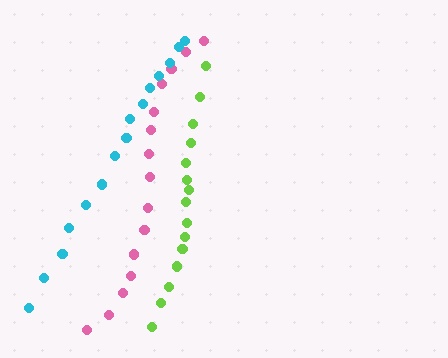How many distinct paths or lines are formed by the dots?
There are 3 distinct paths.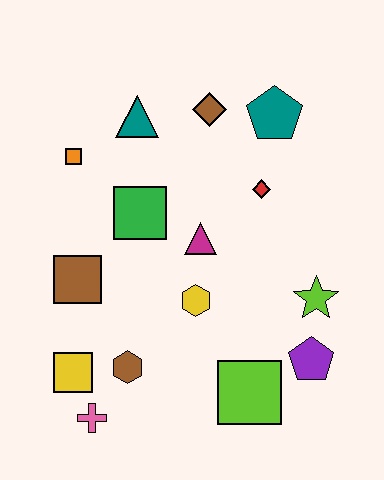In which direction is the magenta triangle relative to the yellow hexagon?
The magenta triangle is above the yellow hexagon.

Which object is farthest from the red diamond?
The pink cross is farthest from the red diamond.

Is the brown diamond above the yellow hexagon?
Yes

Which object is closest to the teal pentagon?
The brown diamond is closest to the teal pentagon.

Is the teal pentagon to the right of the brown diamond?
Yes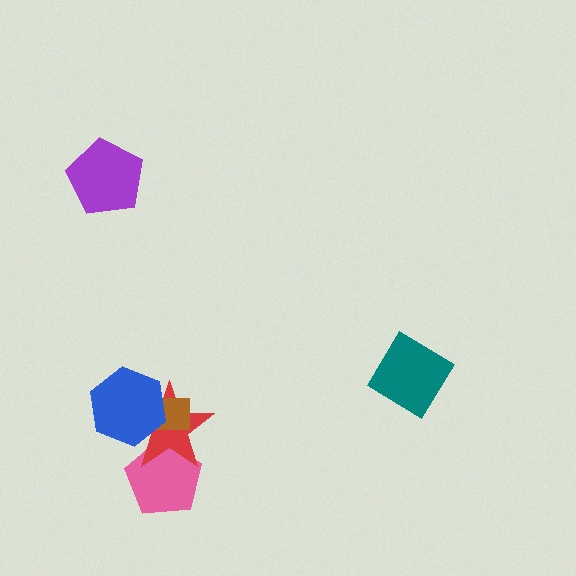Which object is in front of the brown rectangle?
The blue hexagon is in front of the brown rectangle.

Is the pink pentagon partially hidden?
Yes, it is partially covered by another shape.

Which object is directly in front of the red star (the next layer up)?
The brown rectangle is directly in front of the red star.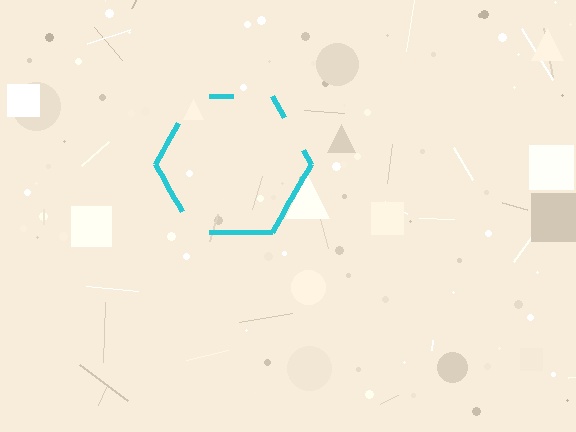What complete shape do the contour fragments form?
The contour fragments form a hexagon.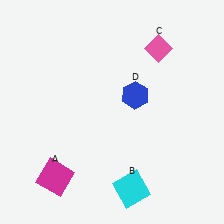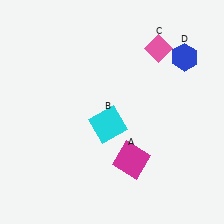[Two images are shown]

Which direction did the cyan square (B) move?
The cyan square (B) moved up.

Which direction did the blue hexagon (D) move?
The blue hexagon (D) moved right.